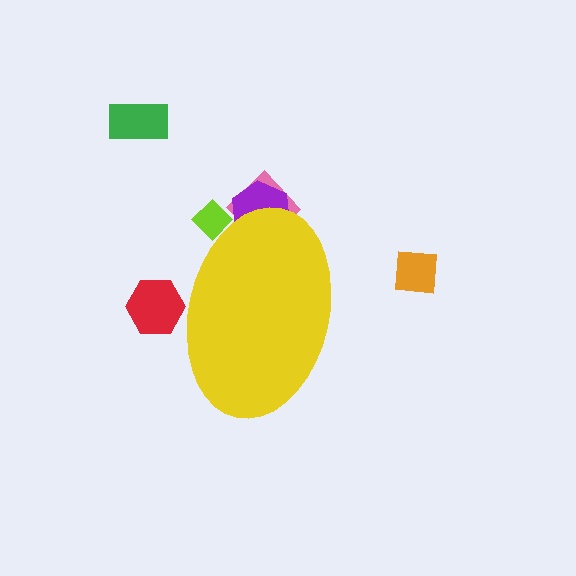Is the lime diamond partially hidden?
Yes, the lime diamond is partially hidden behind the yellow ellipse.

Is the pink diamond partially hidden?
Yes, the pink diamond is partially hidden behind the yellow ellipse.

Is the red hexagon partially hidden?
Yes, the red hexagon is partially hidden behind the yellow ellipse.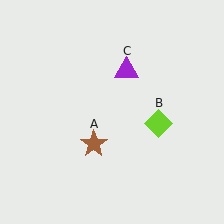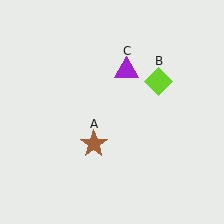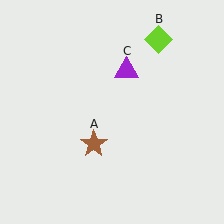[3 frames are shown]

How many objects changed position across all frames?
1 object changed position: lime diamond (object B).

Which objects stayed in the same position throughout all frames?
Brown star (object A) and purple triangle (object C) remained stationary.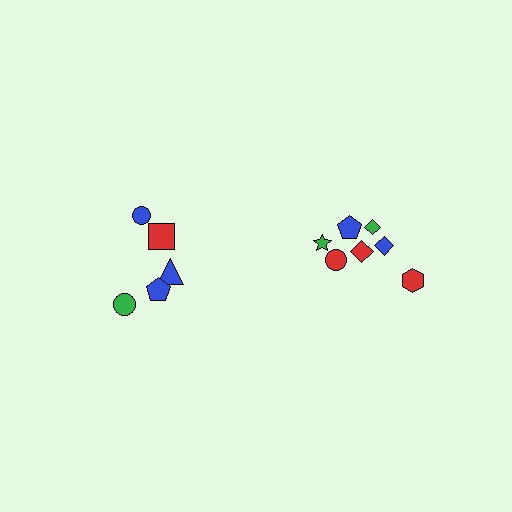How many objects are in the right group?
There are 7 objects.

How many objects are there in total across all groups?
There are 12 objects.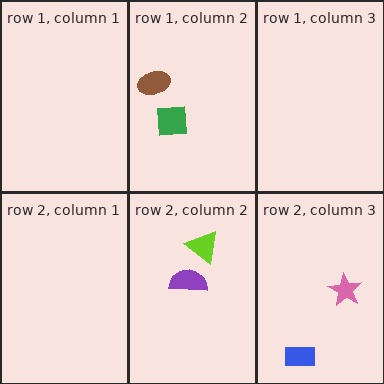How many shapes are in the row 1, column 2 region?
2.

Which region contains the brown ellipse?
The row 1, column 2 region.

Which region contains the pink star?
The row 2, column 3 region.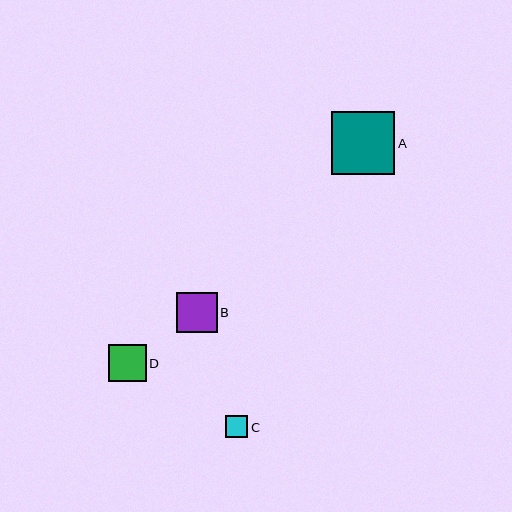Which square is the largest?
Square A is the largest with a size of approximately 63 pixels.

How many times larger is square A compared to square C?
Square A is approximately 2.8 times the size of square C.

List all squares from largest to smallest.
From largest to smallest: A, B, D, C.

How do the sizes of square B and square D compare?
Square B and square D are approximately the same size.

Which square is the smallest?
Square C is the smallest with a size of approximately 22 pixels.